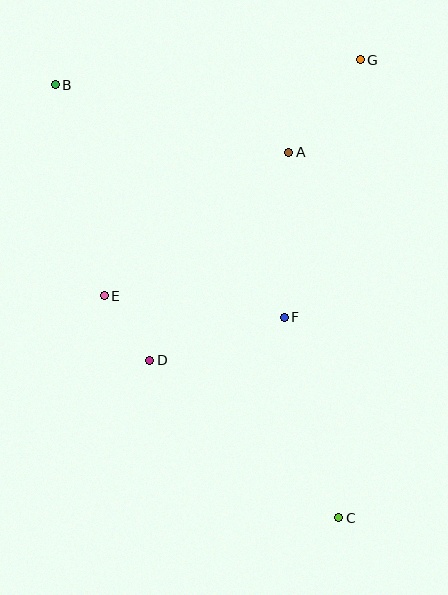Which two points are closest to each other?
Points D and E are closest to each other.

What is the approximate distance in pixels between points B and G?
The distance between B and G is approximately 306 pixels.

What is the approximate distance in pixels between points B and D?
The distance between B and D is approximately 291 pixels.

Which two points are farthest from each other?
Points B and C are farthest from each other.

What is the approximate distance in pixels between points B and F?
The distance between B and F is approximately 326 pixels.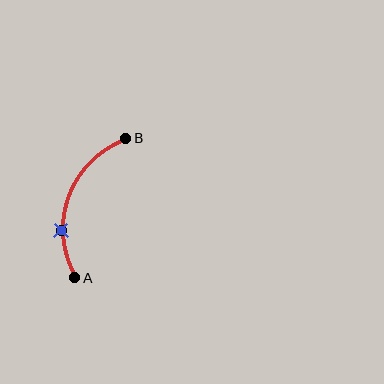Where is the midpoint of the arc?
The arc midpoint is the point on the curve farthest from the straight line joining A and B. It sits to the left of that line.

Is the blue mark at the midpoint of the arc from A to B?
No. The blue mark lies on the arc but is closer to endpoint A. The arc midpoint would be at the point on the curve equidistant along the arc from both A and B.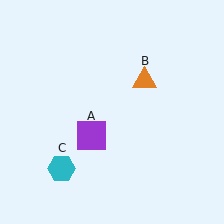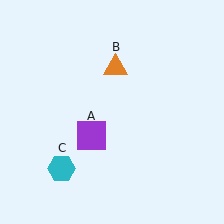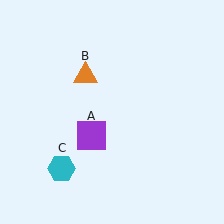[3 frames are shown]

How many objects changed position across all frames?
1 object changed position: orange triangle (object B).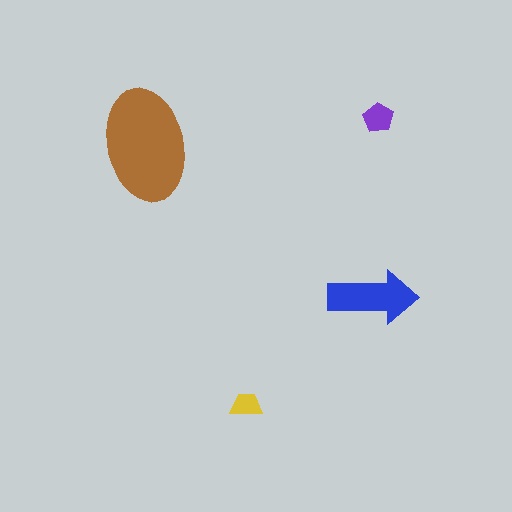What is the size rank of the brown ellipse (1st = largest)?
1st.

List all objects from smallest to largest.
The yellow trapezoid, the purple pentagon, the blue arrow, the brown ellipse.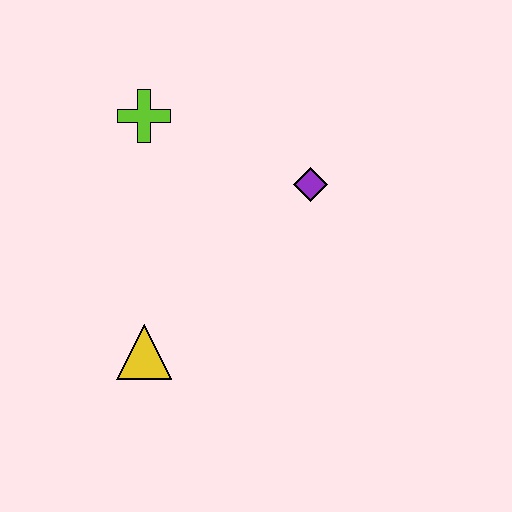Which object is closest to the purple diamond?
The lime cross is closest to the purple diamond.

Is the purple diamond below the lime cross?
Yes